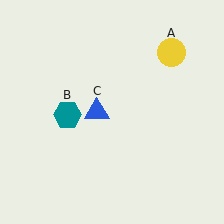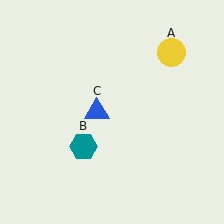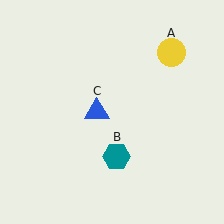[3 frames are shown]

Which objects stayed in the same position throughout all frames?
Yellow circle (object A) and blue triangle (object C) remained stationary.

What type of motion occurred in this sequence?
The teal hexagon (object B) rotated counterclockwise around the center of the scene.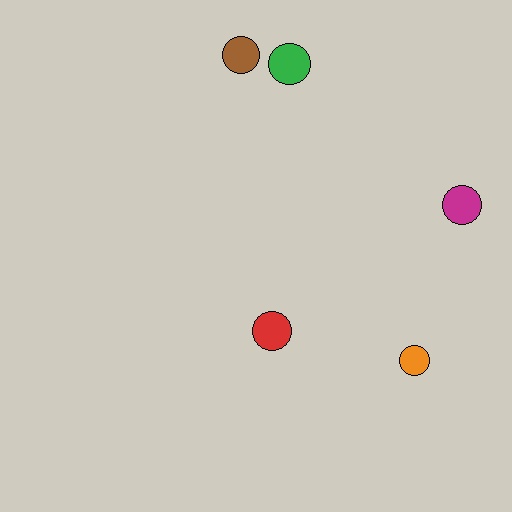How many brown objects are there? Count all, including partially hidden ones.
There is 1 brown object.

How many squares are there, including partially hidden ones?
There are no squares.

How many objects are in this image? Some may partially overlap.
There are 5 objects.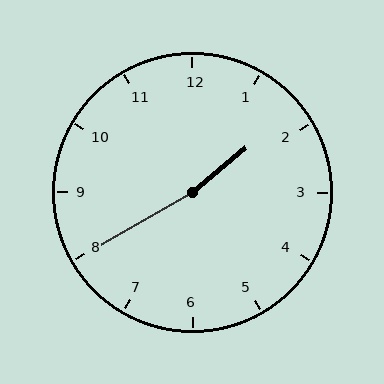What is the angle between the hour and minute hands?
Approximately 170 degrees.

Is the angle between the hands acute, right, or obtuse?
It is obtuse.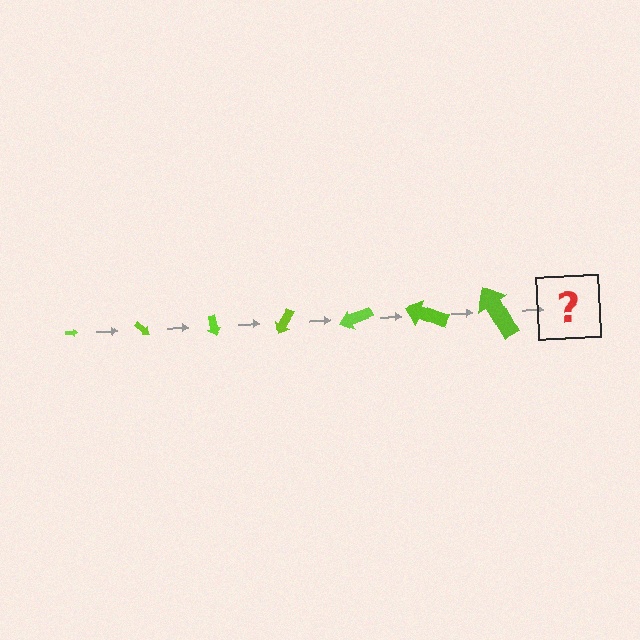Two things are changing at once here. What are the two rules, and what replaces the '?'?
The two rules are that the arrow grows larger each step and it rotates 40 degrees each step. The '?' should be an arrow, larger than the previous one and rotated 280 degrees from the start.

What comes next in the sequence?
The next element should be an arrow, larger than the previous one and rotated 280 degrees from the start.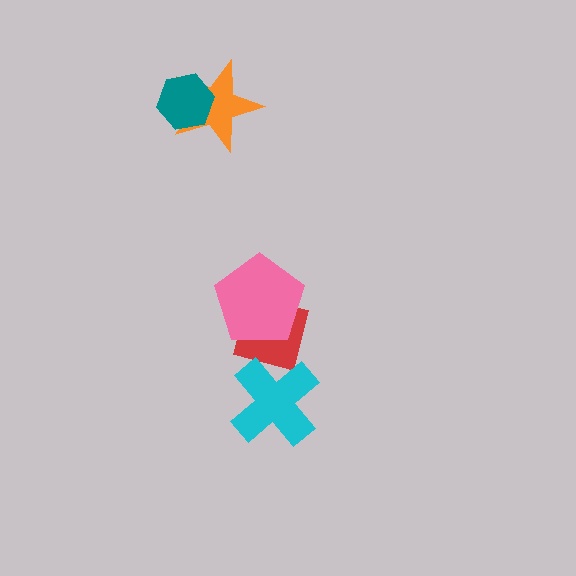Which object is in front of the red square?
The pink pentagon is in front of the red square.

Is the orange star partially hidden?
Yes, it is partially covered by another shape.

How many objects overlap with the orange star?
1 object overlaps with the orange star.